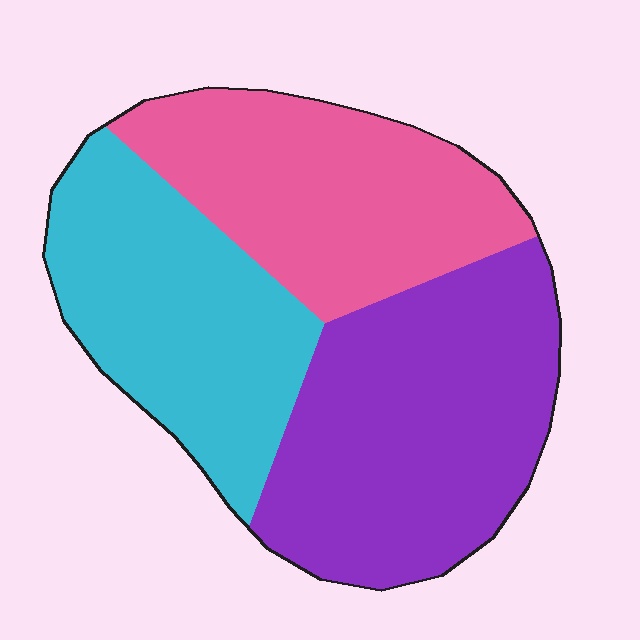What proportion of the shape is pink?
Pink covers 30% of the shape.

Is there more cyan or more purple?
Purple.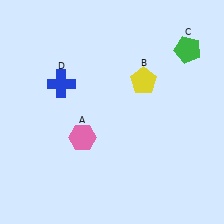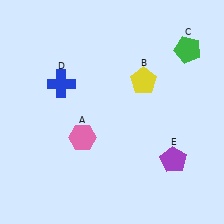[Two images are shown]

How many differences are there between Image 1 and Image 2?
There is 1 difference between the two images.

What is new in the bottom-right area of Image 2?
A purple pentagon (E) was added in the bottom-right area of Image 2.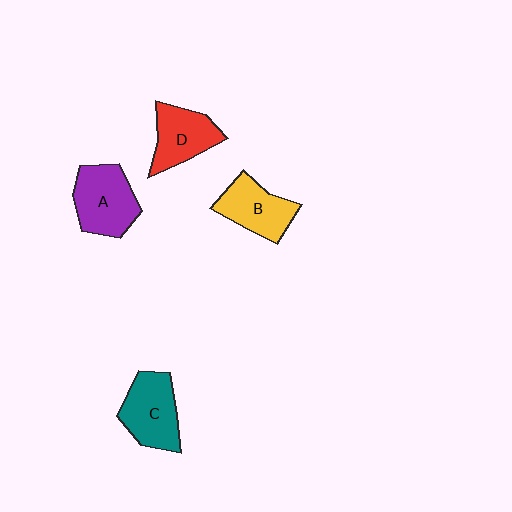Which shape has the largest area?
Shape A (purple).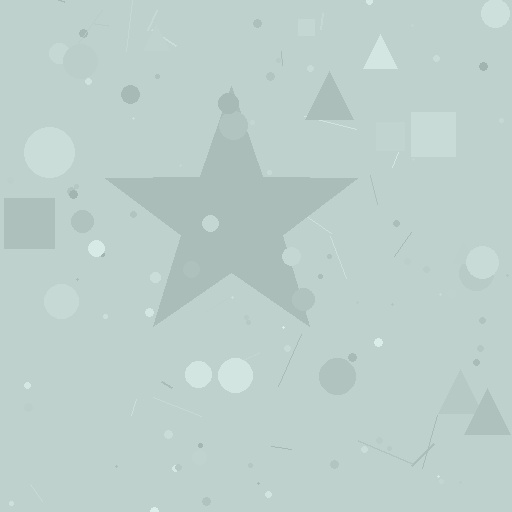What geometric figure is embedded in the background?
A star is embedded in the background.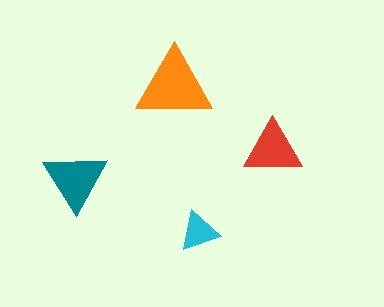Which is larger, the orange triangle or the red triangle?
The orange one.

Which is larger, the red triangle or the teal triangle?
The teal one.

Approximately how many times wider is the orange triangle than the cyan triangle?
About 2 times wider.